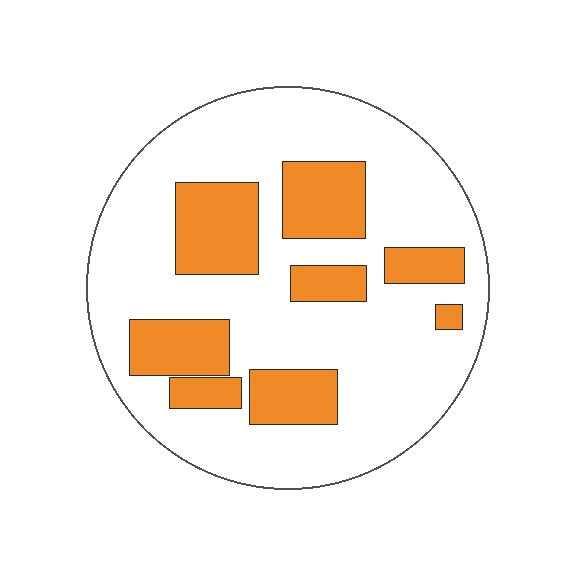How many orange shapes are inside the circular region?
8.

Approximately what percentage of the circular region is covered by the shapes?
Approximately 25%.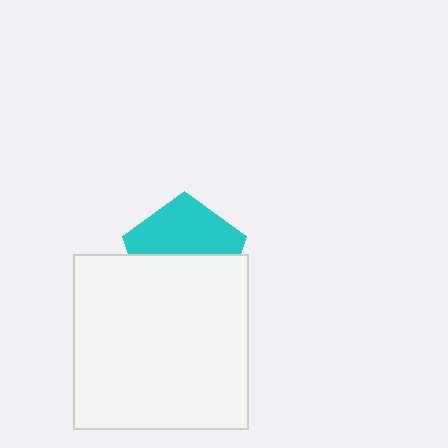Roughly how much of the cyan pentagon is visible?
About half of it is visible (roughly 48%).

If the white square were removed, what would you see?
You would see the complete cyan pentagon.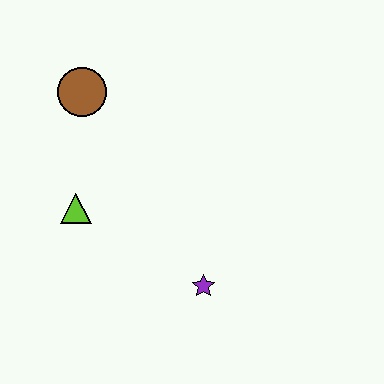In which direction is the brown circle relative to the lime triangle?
The brown circle is above the lime triangle.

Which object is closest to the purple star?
The lime triangle is closest to the purple star.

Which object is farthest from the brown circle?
The purple star is farthest from the brown circle.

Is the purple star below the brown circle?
Yes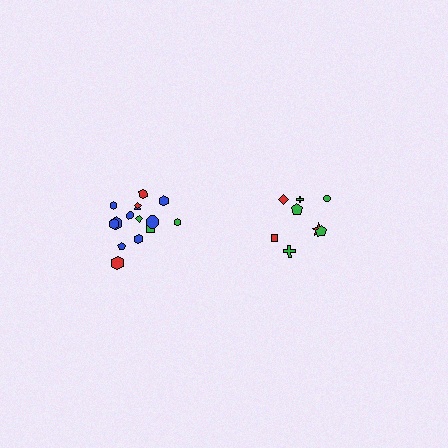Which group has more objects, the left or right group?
The left group.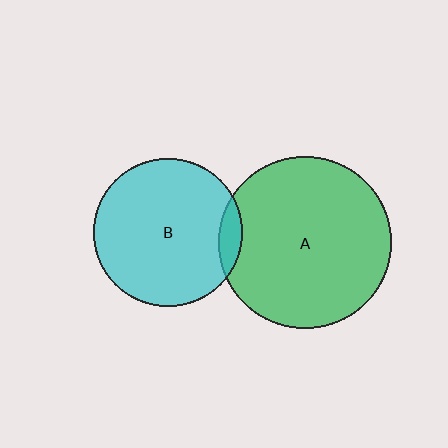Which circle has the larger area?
Circle A (green).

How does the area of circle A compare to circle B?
Approximately 1.3 times.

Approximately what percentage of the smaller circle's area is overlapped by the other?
Approximately 5%.